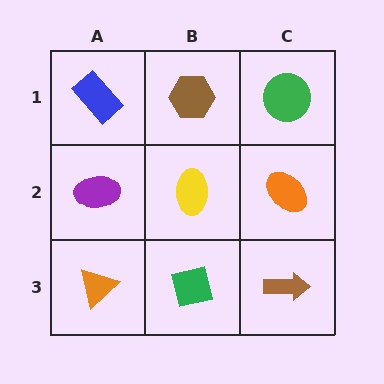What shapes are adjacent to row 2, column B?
A brown hexagon (row 1, column B), a green square (row 3, column B), a purple ellipse (row 2, column A), an orange ellipse (row 2, column C).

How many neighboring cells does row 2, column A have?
3.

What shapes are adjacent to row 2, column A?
A blue rectangle (row 1, column A), an orange triangle (row 3, column A), a yellow ellipse (row 2, column B).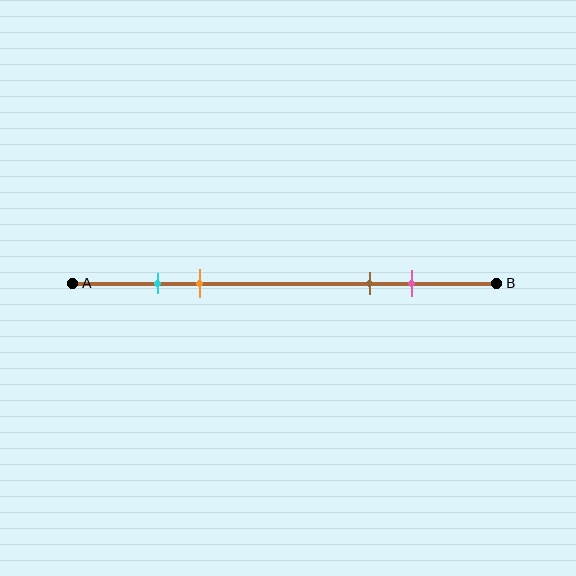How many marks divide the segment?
There are 4 marks dividing the segment.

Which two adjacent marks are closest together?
The cyan and orange marks are the closest adjacent pair.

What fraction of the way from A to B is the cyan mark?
The cyan mark is approximately 20% (0.2) of the way from A to B.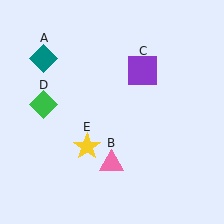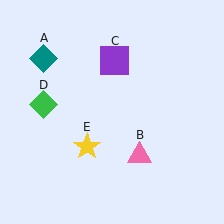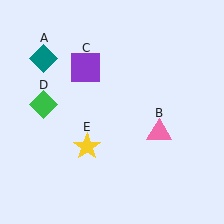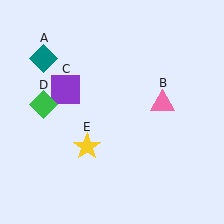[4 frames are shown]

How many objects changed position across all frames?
2 objects changed position: pink triangle (object B), purple square (object C).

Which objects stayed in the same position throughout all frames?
Teal diamond (object A) and green diamond (object D) and yellow star (object E) remained stationary.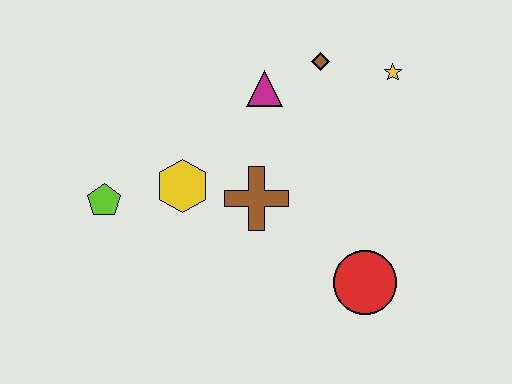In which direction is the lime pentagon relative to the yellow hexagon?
The lime pentagon is to the left of the yellow hexagon.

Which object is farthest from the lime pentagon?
The yellow star is farthest from the lime pentagon.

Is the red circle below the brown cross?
Yes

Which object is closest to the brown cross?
The yellow hexagon is closest to the brown cross.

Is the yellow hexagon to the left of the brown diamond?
Yes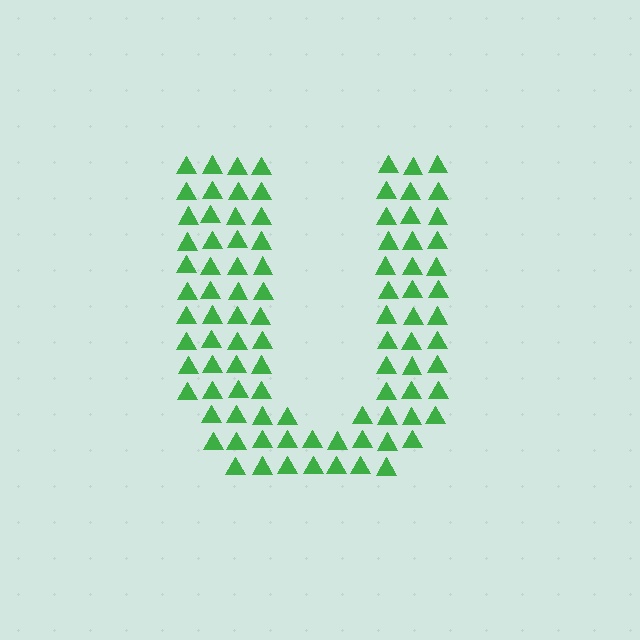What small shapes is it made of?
It is made of small triangles.